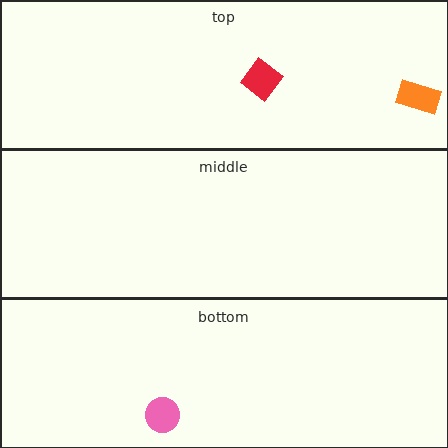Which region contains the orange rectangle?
The top region.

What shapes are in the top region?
The orange rectangle, the red diamond.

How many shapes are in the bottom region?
1.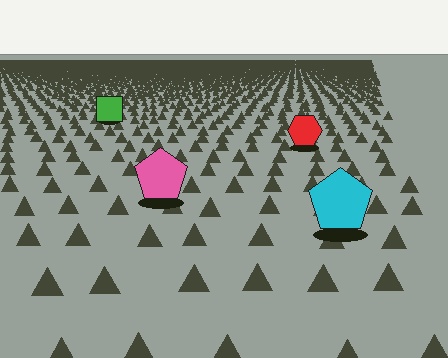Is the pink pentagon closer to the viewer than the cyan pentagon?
No. The cyan pentagon is closer — you can tell from the texture gradient: the ground texture is coarser near it.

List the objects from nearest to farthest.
From nearest to farthest: the cyan pentagon, the pink pentagon, the red hexagon, the green square.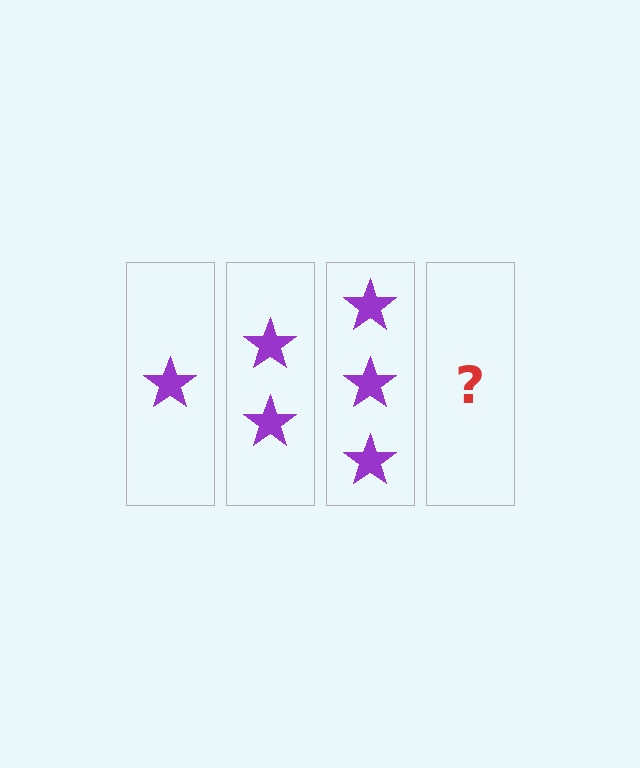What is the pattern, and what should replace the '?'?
The pattern is that each step adds one more star. The '?' should be 4 stars.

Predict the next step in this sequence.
The next step is 4 stars.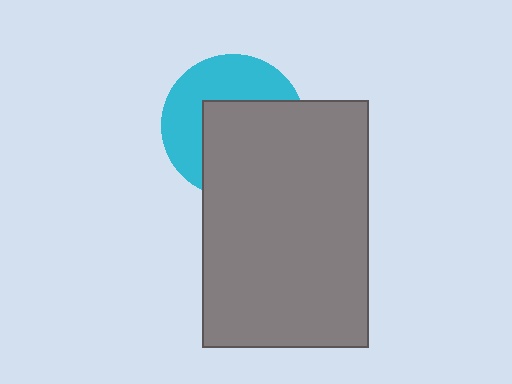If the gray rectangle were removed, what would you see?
You would see the complete cyan circle.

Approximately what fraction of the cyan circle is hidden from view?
Roughly 55% of the cyan circle is hidden behind the gray rectangle.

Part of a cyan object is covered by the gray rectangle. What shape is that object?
It is a circle.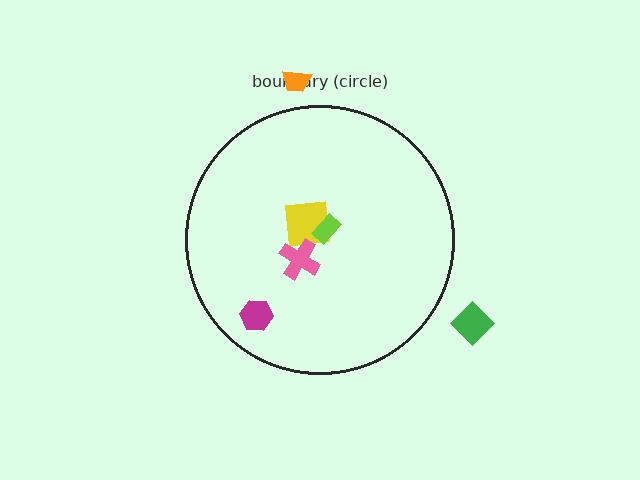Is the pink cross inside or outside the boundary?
Inside.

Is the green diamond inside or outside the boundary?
Outside.